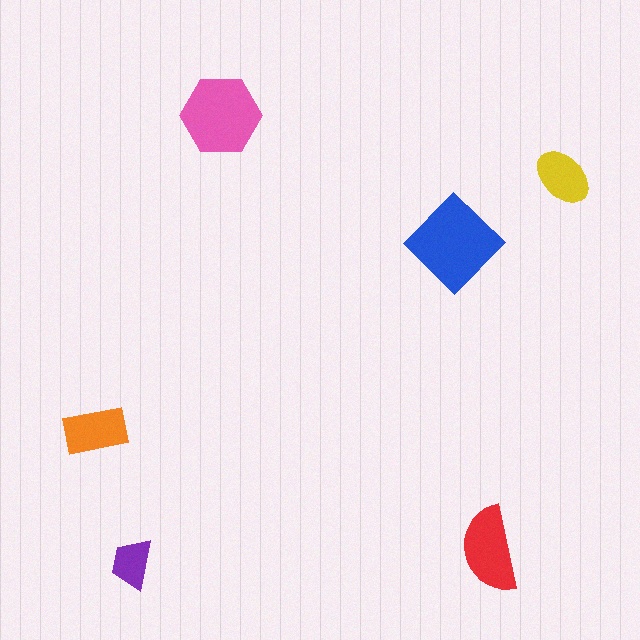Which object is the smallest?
The purple trapezoid.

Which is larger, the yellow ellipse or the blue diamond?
The blue diamond.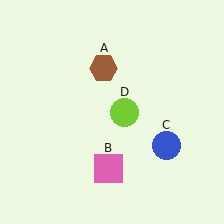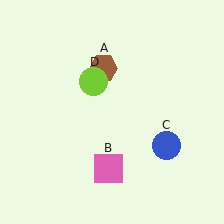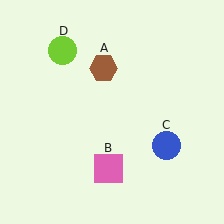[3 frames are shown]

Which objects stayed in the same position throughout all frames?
Brown hexagon (object A) and pink square (object B) and blue circle (object C) remained stationary.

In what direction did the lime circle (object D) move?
The lime circle (object D) moved up and to the left.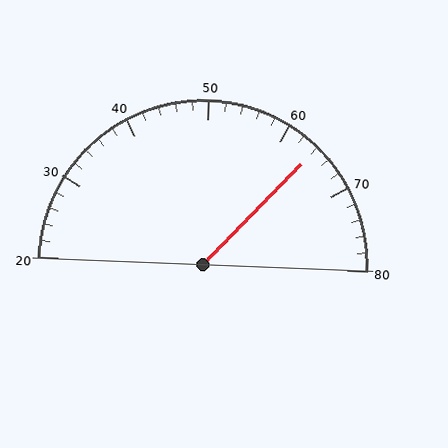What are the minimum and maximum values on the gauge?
The gauge ranges from 20 to 80.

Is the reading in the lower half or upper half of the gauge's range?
The reading is in the upper half of the range (20 to 80).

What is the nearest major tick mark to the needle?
The nearest major tick mark is 60.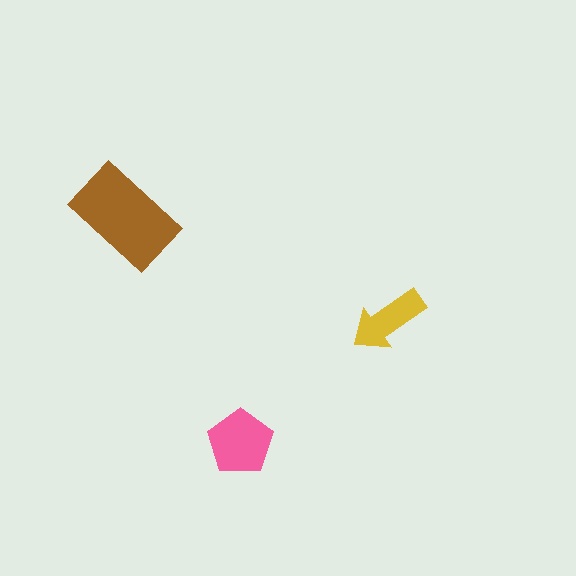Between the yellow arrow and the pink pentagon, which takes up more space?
The pink pentagon.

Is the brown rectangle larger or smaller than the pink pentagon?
Larger.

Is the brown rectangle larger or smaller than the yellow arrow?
Larger.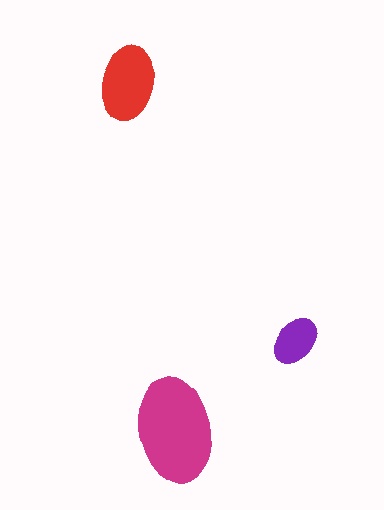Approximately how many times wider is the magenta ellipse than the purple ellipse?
About 2 times wider.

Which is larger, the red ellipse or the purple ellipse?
The red one.